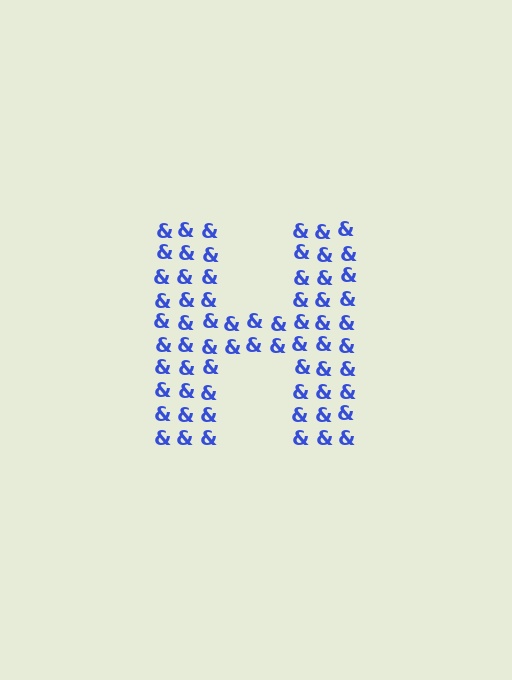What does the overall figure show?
The overall figure shows the letter H.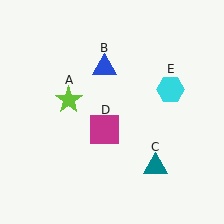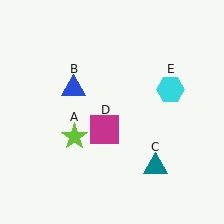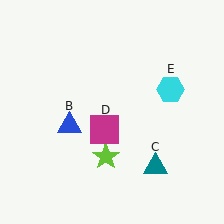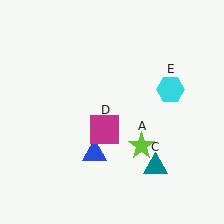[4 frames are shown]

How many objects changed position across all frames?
2 objects changed position: lime star (object A), blue triangle (object B).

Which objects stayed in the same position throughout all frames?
Teal triangle (object C) and magenta square (object D) and cyan hexagon (object E) remained stationary.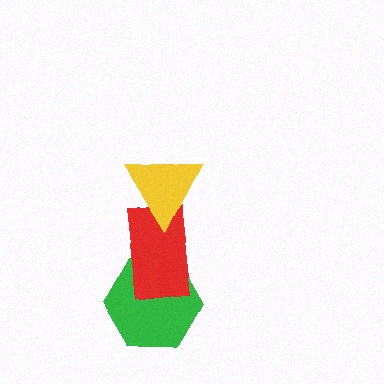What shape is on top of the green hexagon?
The red rectangle is on top of the green hexagon.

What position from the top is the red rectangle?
The red rectangle is 2nd from the top.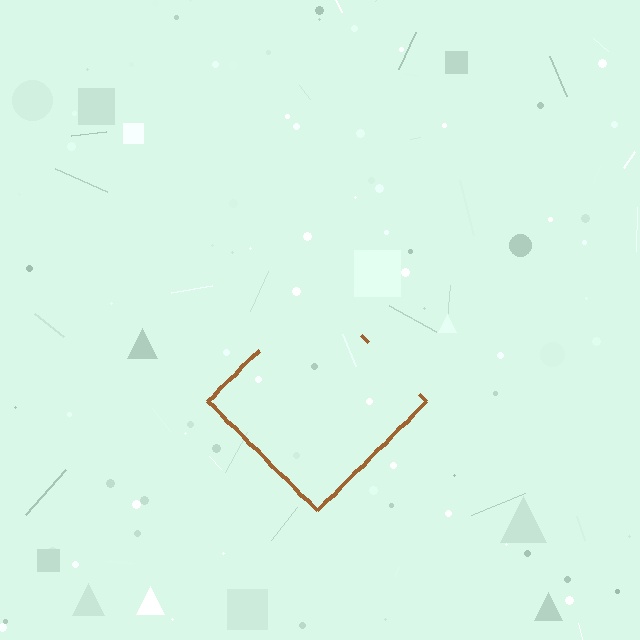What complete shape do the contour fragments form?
The contour fragments form a diamond.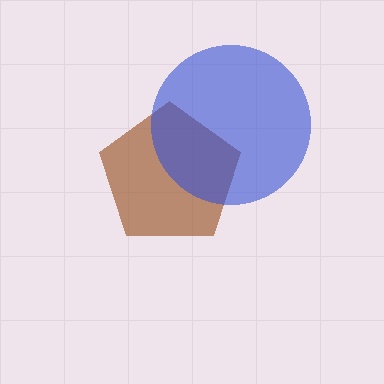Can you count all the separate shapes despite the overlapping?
Yes, there are 2 separate shapes.